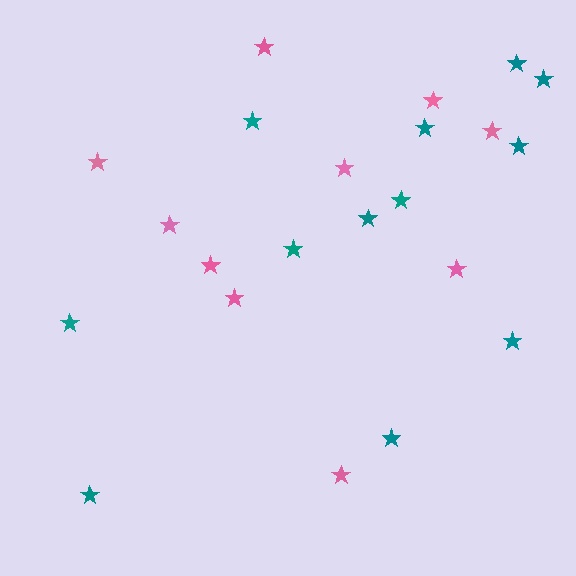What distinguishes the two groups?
There are 2 groups: one group of pink stars (10) and one group of teal stars (12).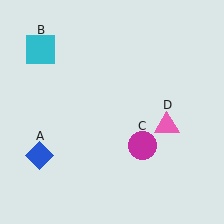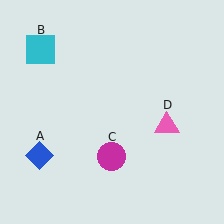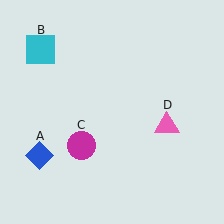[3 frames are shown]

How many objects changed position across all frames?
1 object changed position: magenta circle (object C).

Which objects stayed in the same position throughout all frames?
Blue diamond (object A) and cyan square (object B) and pink triangle (object D) remained stationary.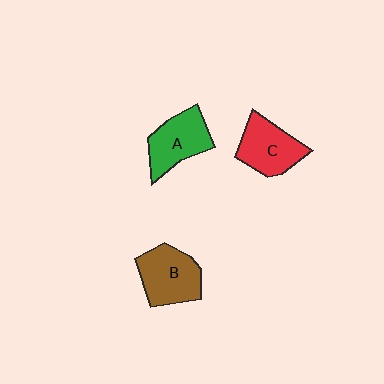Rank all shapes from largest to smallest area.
From largest to smallest: B (brown), C (red), A (green).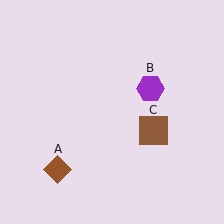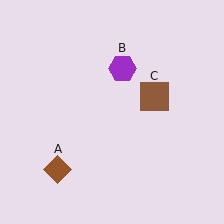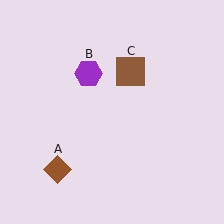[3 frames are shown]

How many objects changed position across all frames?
2 objects changed position: purple hexagon (object B), brown square (object C).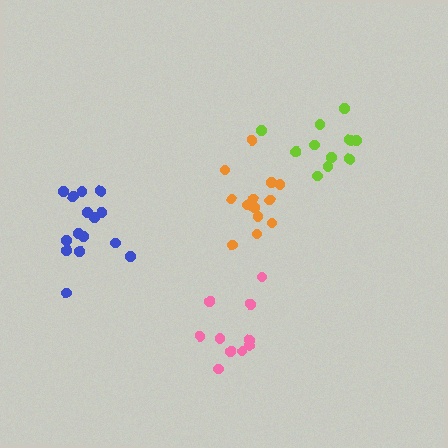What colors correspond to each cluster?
The clusters are colored: pink, lime, orange, blue.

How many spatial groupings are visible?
There are 4 spatial groupings.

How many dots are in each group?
Group 1: 10 dots, Group 2: 12 dots, Group 3: 13 dots, Group 4: 15 dots (50 total).